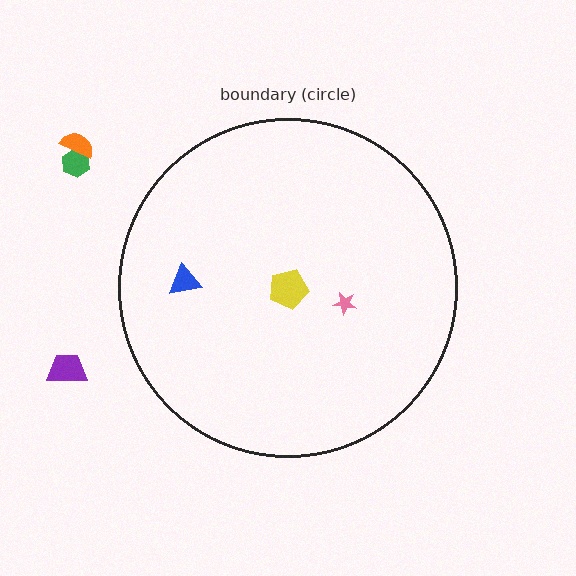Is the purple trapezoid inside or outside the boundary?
Outside.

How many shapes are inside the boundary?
4 inside, 3 outside.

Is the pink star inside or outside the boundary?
Inside.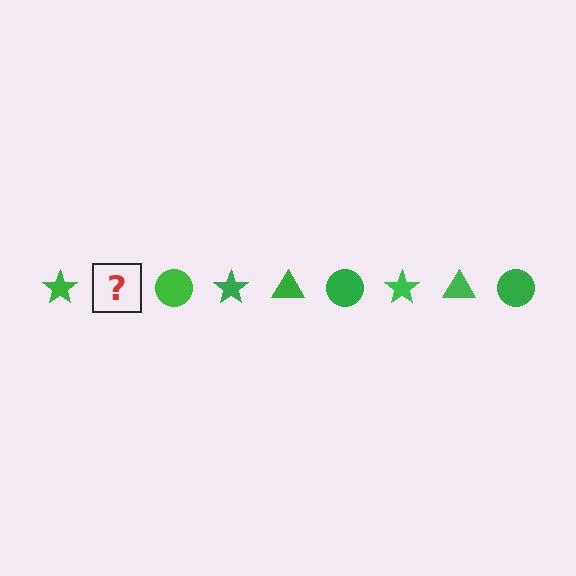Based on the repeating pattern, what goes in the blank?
The blank should be a green triangle.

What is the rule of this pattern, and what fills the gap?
The rule is that the pattern cycles through star, triangle, circle shapes in green. The gap should be filled with a green triangle.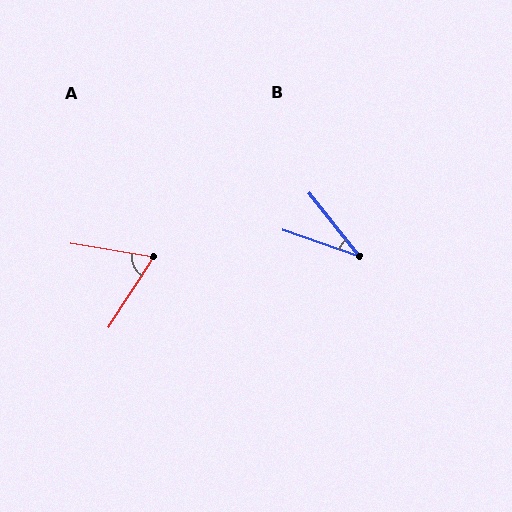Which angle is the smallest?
B, at approximately 33 degrees.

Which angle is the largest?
A, at approximately 66 degrees.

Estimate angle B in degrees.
Approximately 33 degrees.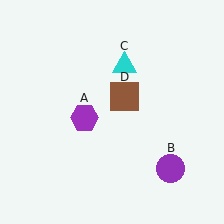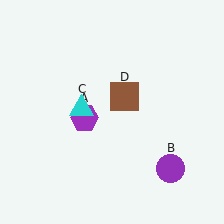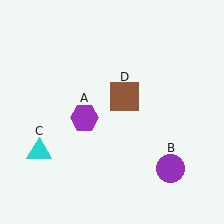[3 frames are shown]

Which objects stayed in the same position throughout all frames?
Purple hexagon (object A) and purple circle (object B) and brown square (object D) remained stationary.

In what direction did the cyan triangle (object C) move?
The cyan triangle (object C) moved down and to the left.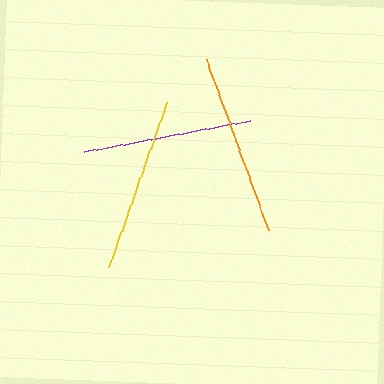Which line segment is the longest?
The orange line is the longest at approximately 181 pixels.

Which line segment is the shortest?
The purple line is the shortest at approximately 169 pixels.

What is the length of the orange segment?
The orange segment is approximately 181 pixels long.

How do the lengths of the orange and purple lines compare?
The orange and purple lines are approximately the same length.